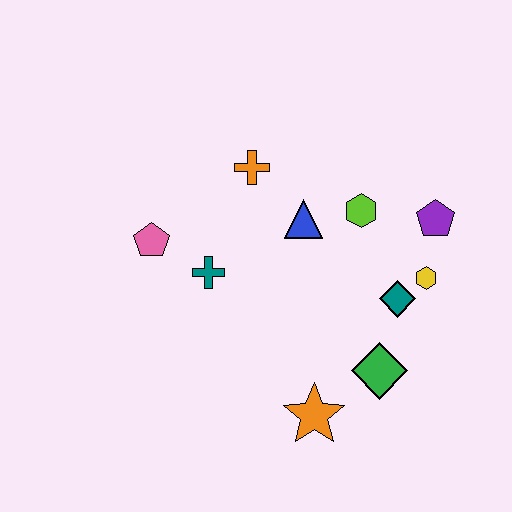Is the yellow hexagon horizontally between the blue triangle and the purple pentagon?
Yes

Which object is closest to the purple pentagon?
The yellow hexagon is closest to the purple pentagon.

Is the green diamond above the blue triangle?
No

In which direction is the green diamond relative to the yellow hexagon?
The green diamond is below the yellow hexagon.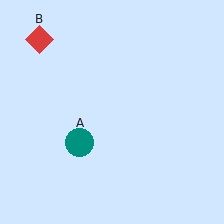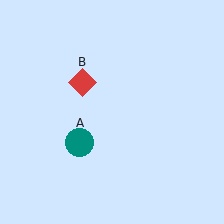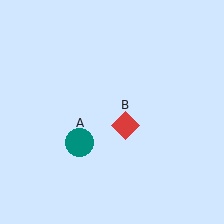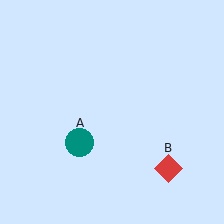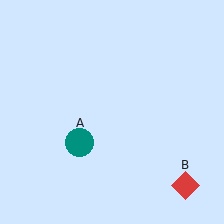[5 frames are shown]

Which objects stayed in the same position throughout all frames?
Teal circle (object A) remained stationary.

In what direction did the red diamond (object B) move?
The red diamond (object B) moved down and to the right.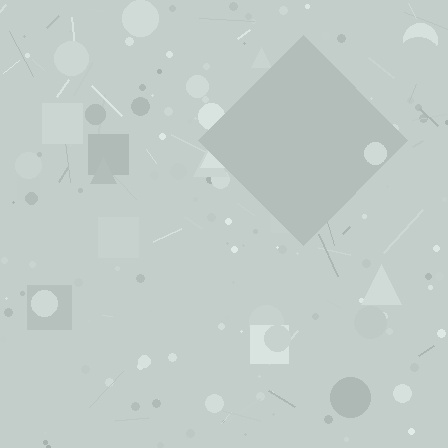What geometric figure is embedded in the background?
A diamond is embedded in the background.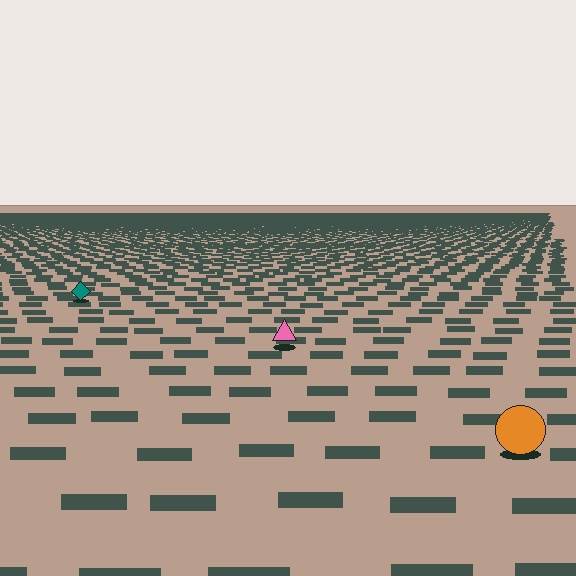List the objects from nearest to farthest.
From nearest to farthest: the orange circle, the pink triangle, the teal diamond.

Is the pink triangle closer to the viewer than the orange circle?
No. The orange circle is closer — you can tell from the texture gradient: the ground texture is coarser near it.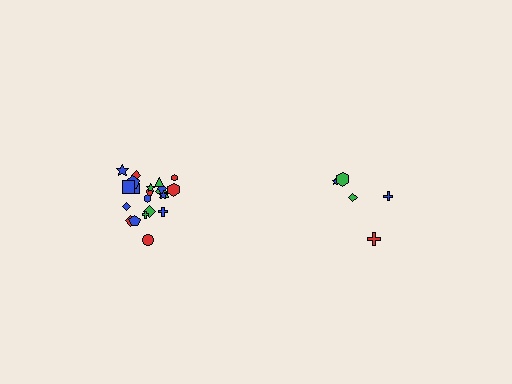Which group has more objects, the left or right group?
The left group.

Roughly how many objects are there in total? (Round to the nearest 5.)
Roughly 25 objects in total.